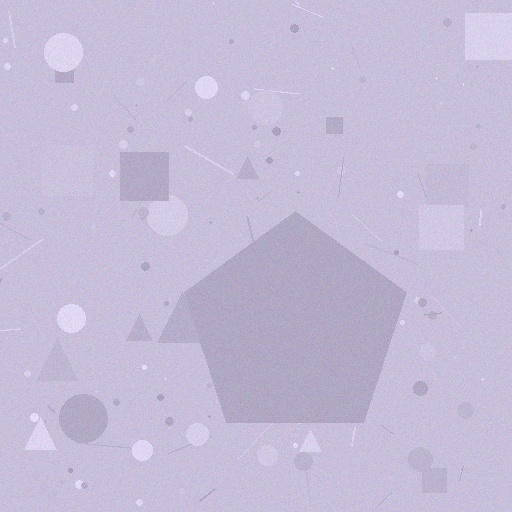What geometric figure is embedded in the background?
A pentagon is embedded in the background.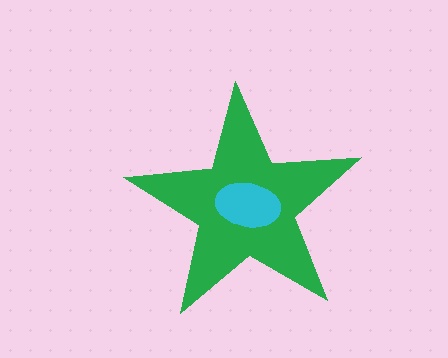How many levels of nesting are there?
2.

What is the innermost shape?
The cyan ellipse.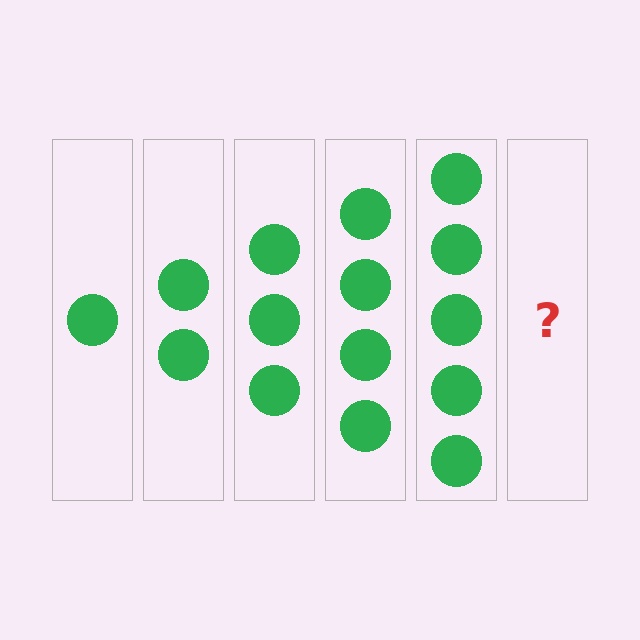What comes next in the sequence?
The next element should be 6 circles.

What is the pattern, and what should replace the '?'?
The pattern is that each step adds one more circle. The '?' should be 6 circles.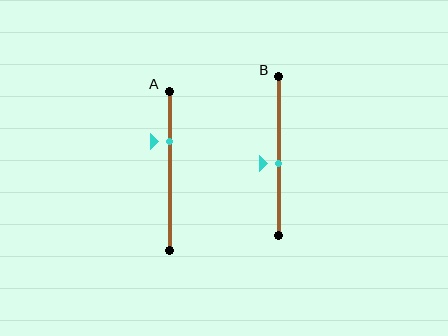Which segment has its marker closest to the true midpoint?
Segment B has its marker closest to the true midpoint.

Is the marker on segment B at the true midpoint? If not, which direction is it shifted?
No, the marker on segment B is shifted downward by about 5% of the segment length.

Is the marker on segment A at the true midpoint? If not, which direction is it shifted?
No, the marker on segment A is shifted upward by about 19% of the segment length.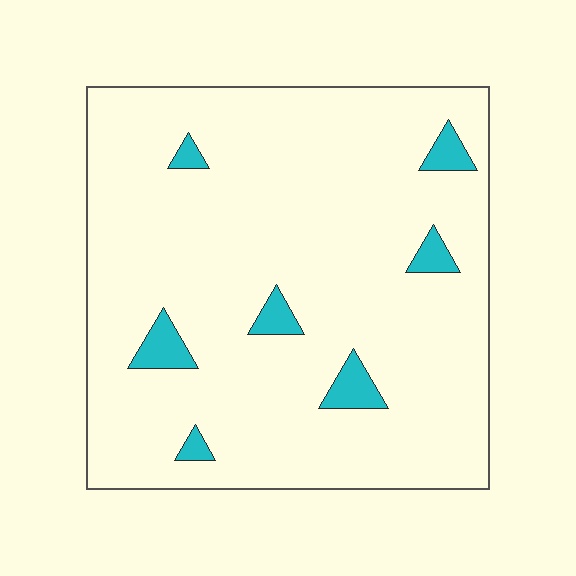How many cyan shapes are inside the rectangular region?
7.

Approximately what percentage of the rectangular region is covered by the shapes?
Approximately 5%.